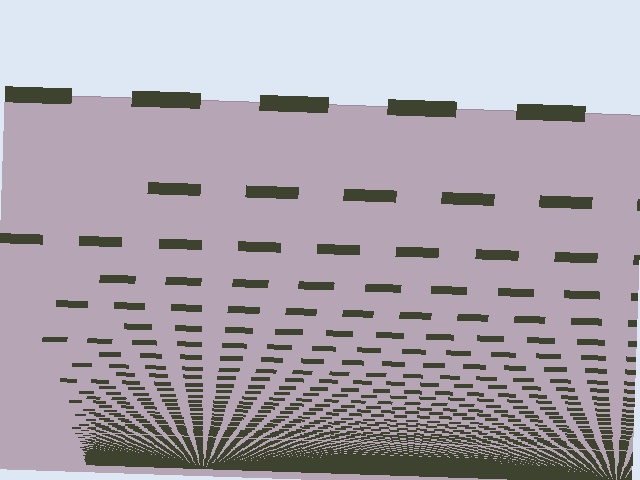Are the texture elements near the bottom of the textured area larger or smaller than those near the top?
Smaller. The gradient is inverted — elements near the bottom are smaller and denser.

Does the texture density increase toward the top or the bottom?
Density increases toward the bottom.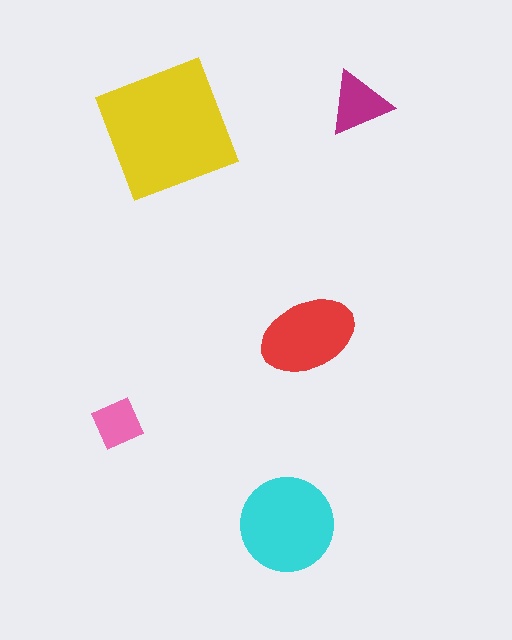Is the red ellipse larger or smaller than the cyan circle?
Smaller.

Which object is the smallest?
The pink diamond.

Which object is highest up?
The magenta triangle is topmost.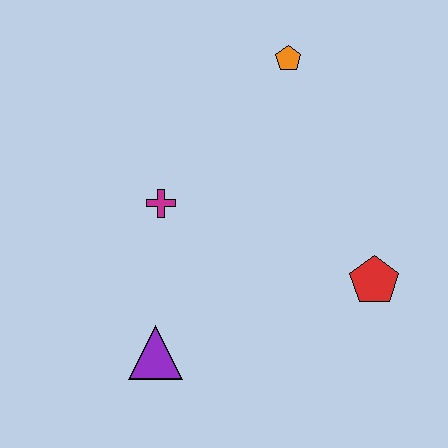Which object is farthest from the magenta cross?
The red pentagon is farthest from the magenta cross.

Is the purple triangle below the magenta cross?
Yes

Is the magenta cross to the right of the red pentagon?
No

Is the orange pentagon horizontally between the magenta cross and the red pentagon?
Yes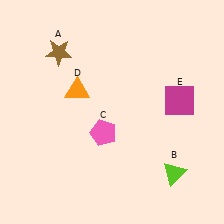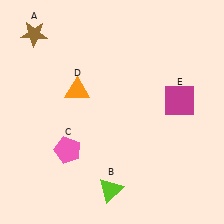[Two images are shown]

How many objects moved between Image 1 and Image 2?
3 objects moved between the two images.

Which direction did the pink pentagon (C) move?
The pink pentagon (C) moved left.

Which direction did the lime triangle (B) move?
The lime triangle (B) moved left.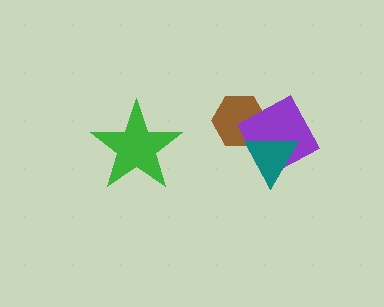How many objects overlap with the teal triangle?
2 objects overlap with the teal triangle.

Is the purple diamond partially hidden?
Yes, it is partially covered by another shape.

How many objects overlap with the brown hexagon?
2 objects overlap with the brown hexagon.